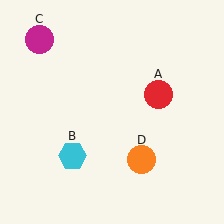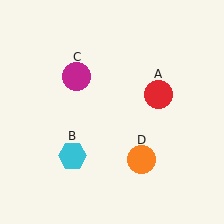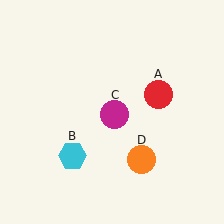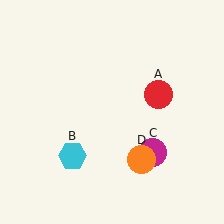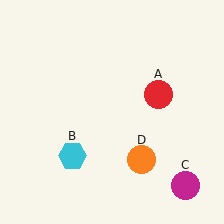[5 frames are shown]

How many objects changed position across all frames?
1 object changed position: magenta circle (object C).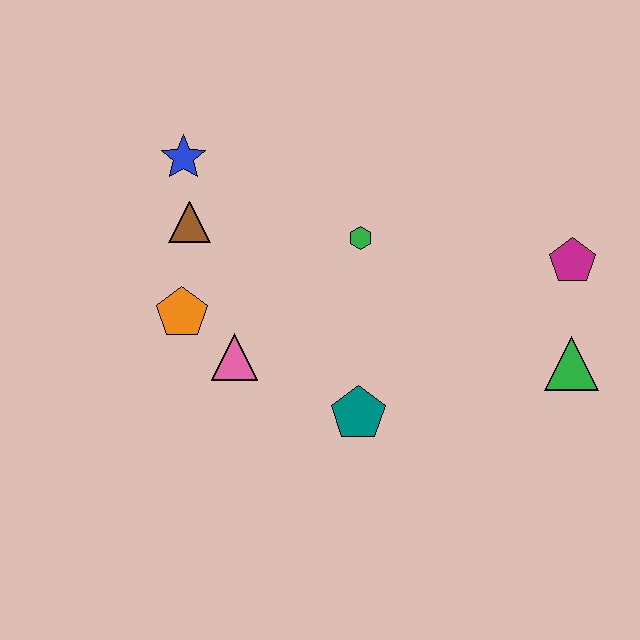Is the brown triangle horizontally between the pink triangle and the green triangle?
No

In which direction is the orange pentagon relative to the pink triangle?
The orange pentagon is to the left of the pink triangle.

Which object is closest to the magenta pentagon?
The green triangle is closest to the magenta pentagon.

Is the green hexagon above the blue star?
No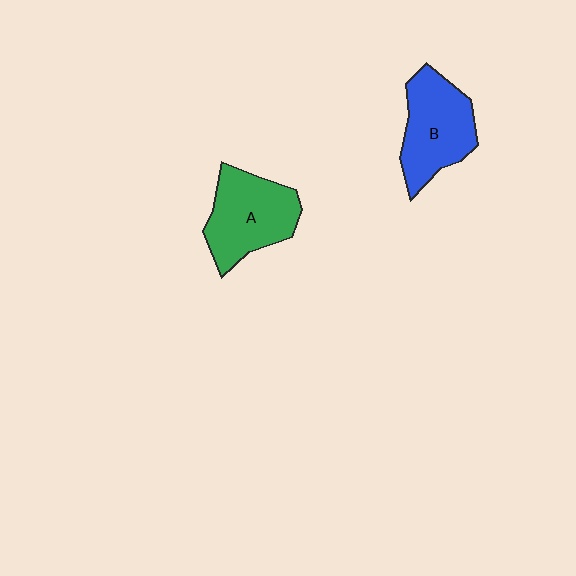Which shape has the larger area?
Shape A (green).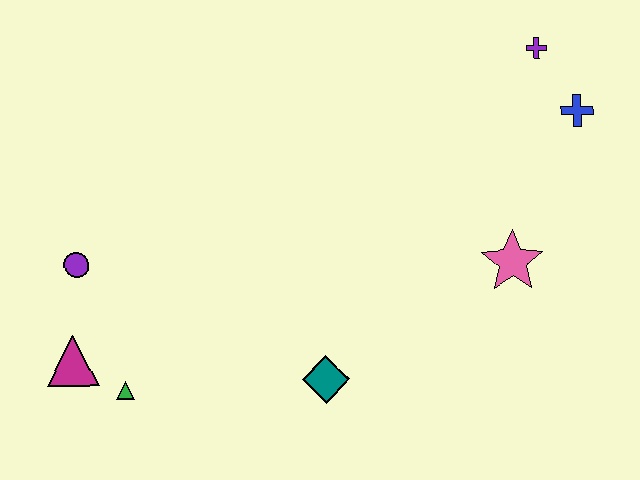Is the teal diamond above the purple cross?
No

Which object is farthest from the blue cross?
The magenta triangle is farthest from the blue cross.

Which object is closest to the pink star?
The blue cross is closest to the pink star.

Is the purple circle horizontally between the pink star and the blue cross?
No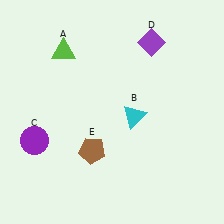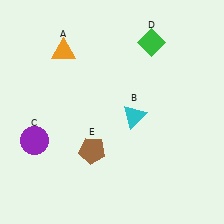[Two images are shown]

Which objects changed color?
A changed from lime to orange. D changed from purple to green.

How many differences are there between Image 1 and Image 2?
There are 2 differences between the two images.